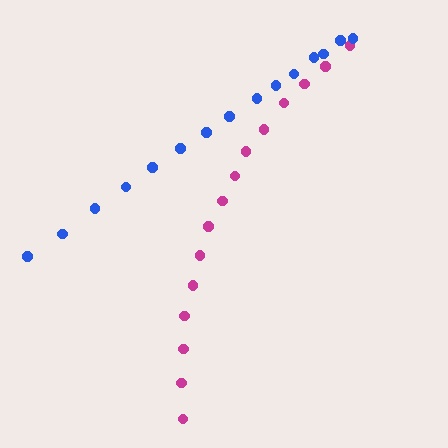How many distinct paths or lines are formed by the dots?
There are 2 distinct paths.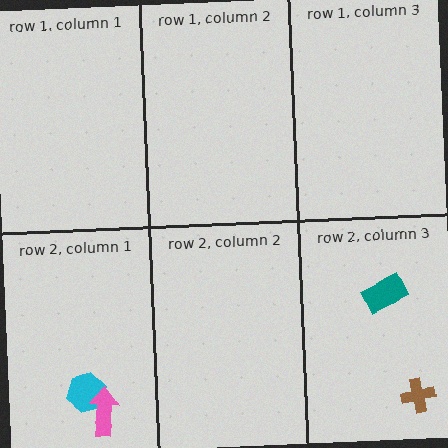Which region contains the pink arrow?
The row 2, column 1 region.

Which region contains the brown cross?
The row 2, column 3 region.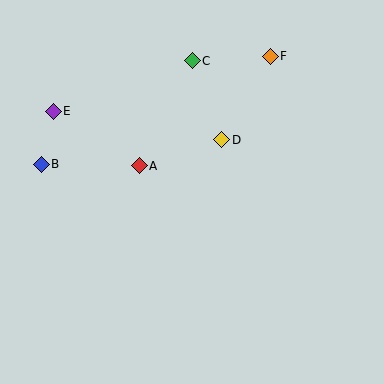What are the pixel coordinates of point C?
Point C is at (192, 61).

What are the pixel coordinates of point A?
Point A is at (139, 166).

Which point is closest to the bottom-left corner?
Point B is closest to the bottom-left corner.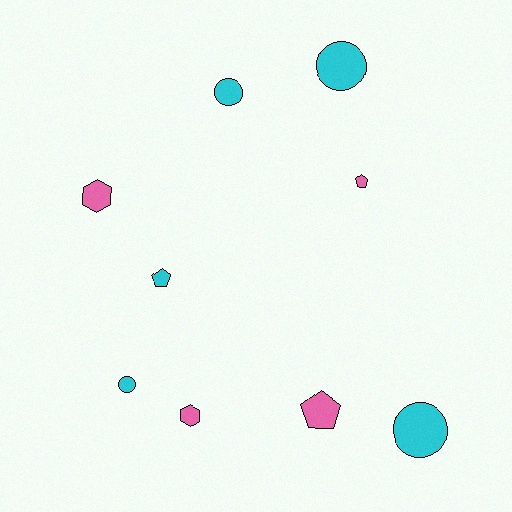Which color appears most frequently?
Cyan, with 5 objects.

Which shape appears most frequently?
Circle, with 4 objects.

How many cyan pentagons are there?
There is 1 cyan pentagon.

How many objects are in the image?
There are 9 objects.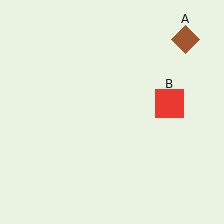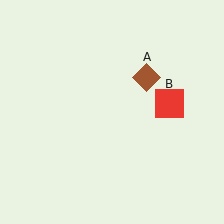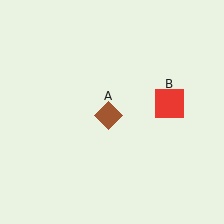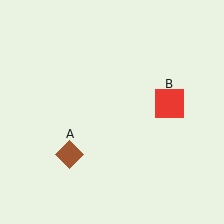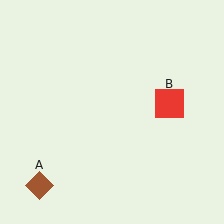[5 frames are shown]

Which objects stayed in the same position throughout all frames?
Red square (object B) remained stationary.